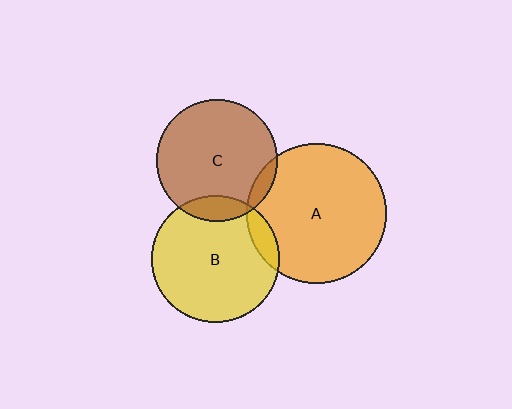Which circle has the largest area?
Circle A (orange).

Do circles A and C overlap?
Yes.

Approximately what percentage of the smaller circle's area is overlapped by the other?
Approximately 5%.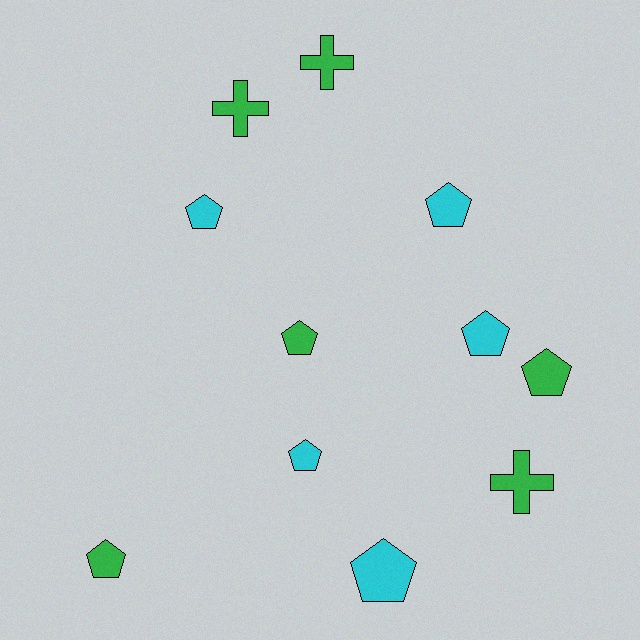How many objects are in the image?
There are 11 objects.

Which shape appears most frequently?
Pentagon, with 8 objects.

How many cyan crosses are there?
There are no cyan crosses.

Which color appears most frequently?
Green, with 6 objects.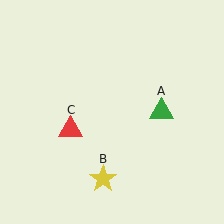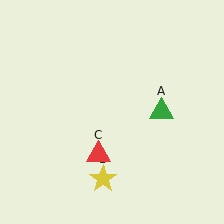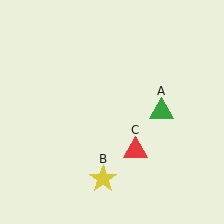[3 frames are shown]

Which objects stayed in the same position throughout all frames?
Green triangle (object A) and yellow star (object B) remained stationary.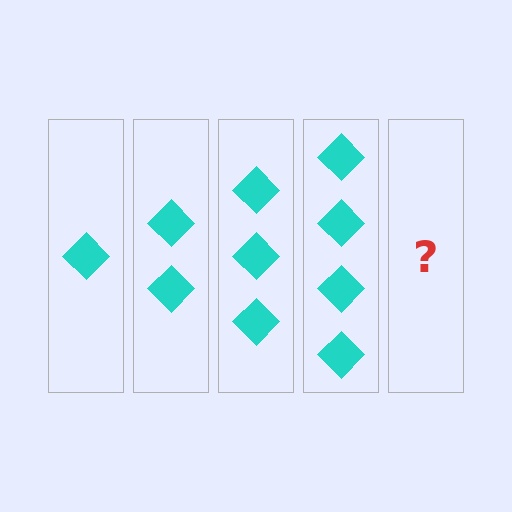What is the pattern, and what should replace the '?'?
The pattern is that each step adds one more diamond. The '?' should be 5 diamonds.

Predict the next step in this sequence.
The next step is 5 diamonds.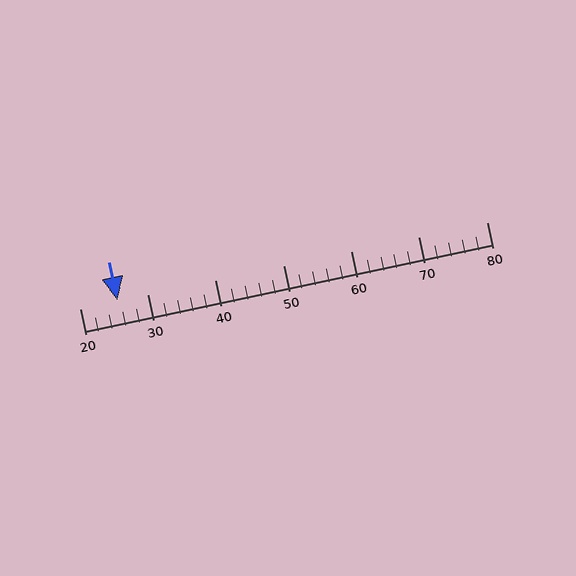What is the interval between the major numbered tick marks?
The major tick marks are spaced 10 units apart.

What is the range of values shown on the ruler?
The ruler shows values from 20 to 80.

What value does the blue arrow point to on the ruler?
The blue arrow points to approximately 26.